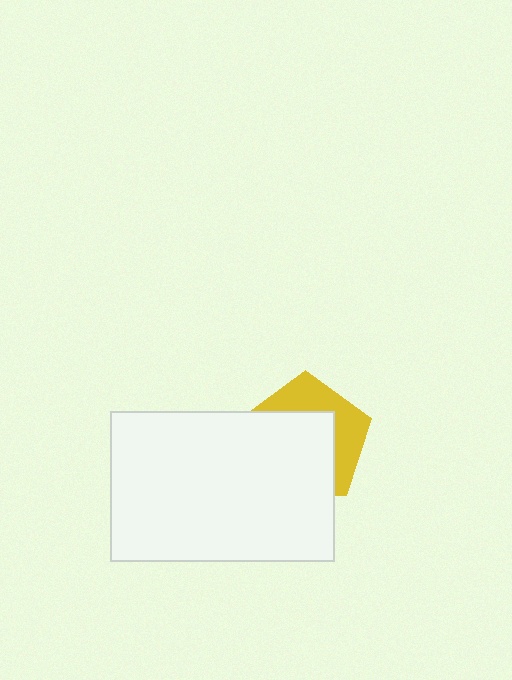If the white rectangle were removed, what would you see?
You would see the complete yellow pentagon.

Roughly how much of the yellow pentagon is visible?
A small part of it is visible (roughly 38%).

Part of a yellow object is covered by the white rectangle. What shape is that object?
It is a pentagon.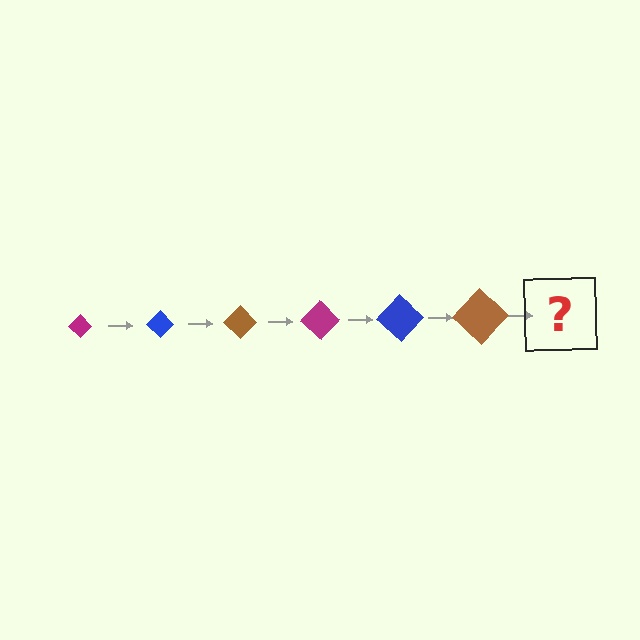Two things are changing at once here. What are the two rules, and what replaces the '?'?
The two rules are that the diamond grows larger each step and the color cycles through magenta, blue, and brown. The '?' should be a magenta diamond, larger than the previous one.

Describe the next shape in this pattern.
It should be a magenta diamond, larger than the previous one.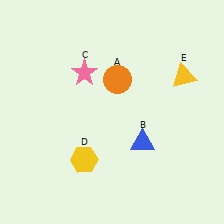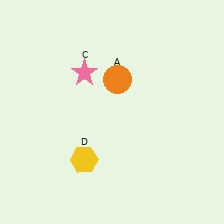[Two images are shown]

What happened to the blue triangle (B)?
The blue triangle (B) was removed in Image 2. It was in the bottom-right area of Image 1.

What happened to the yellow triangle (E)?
The yellow triangle (E) was removed in Image 2. It was in the top-right area of Image 1.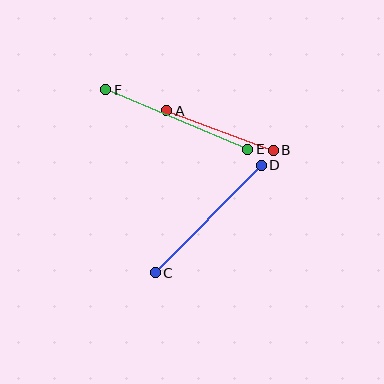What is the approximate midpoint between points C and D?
The midpoint is at approximately (208, 219) pixels.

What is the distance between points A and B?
The distance is approximately 113 pixels.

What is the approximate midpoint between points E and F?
The midpoint is at approximately (177, 119) pixels.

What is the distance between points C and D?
The distance is approximately 151 pixels.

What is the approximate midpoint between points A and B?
The midpoint is at approximately (220, 131) pixels.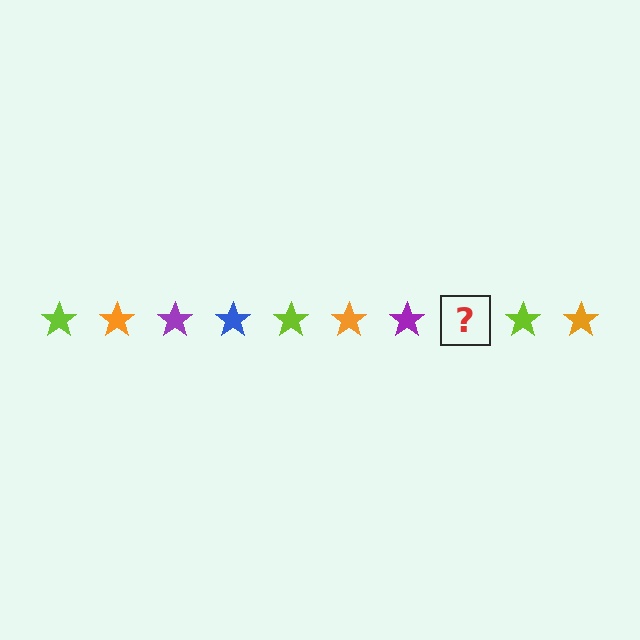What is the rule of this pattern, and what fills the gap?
The rule is that the pattern cycles through lime, orange, purple, blue stars. The gap should be filled with a blue star.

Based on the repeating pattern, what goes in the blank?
The blank should be a blue star.